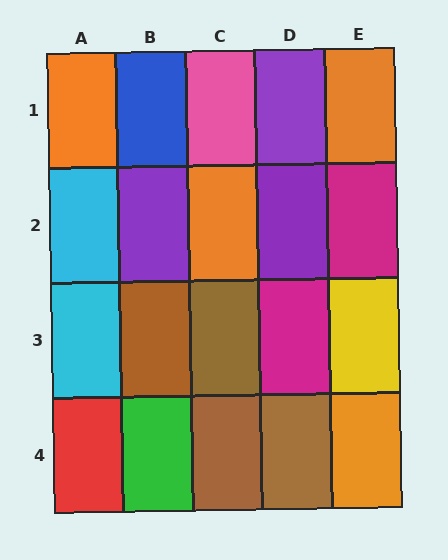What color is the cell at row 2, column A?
Cyan.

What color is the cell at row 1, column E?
Orange.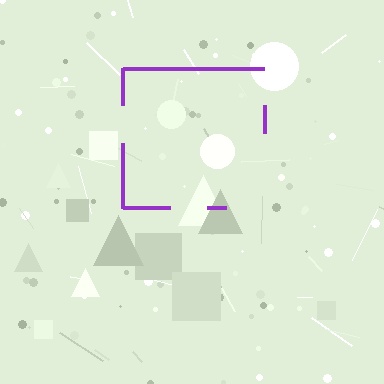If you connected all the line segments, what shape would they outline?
They would outline a square.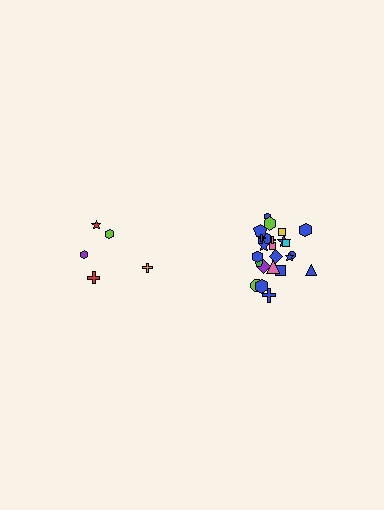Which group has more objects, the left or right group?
The right group.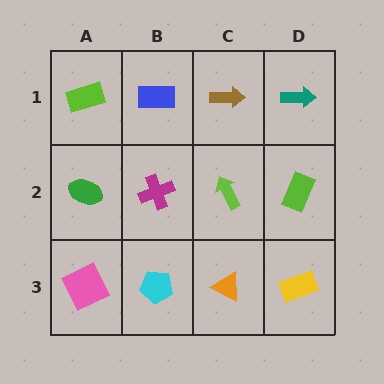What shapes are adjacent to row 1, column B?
A magenta cross (row 2, column B), a lime rectangle (row 1, column A), a brown arrow (row 1, column C).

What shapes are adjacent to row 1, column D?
A lime rectangle (row 2, column D), a brown arrow (row 1, column C).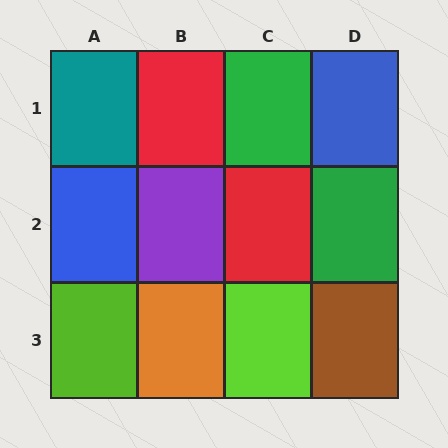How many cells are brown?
1 cell is brown.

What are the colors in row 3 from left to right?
Lime, orange, lime, brown.